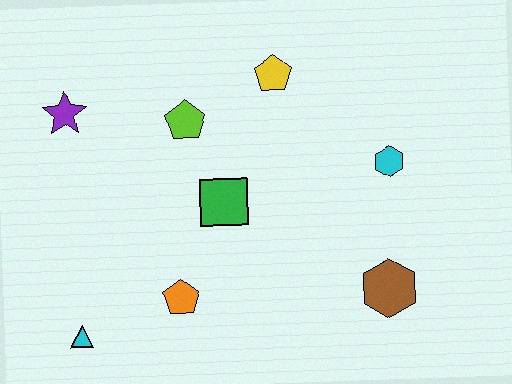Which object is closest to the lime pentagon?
The green square is closest to the lime pentagon.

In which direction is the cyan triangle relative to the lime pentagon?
The cyan triangle is below the lime pentagon.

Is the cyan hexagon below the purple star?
Yes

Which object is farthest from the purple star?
The brown hexagon is farthest from the purple star.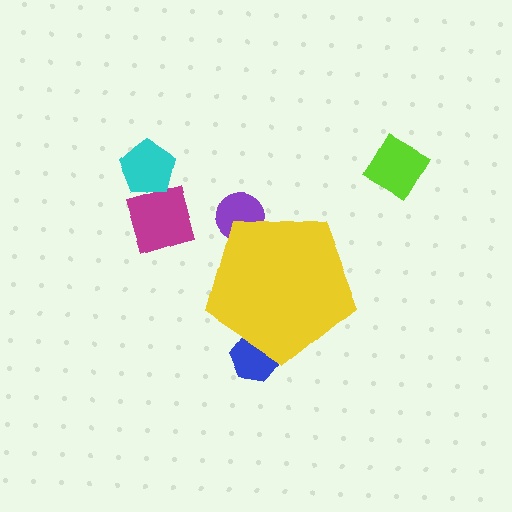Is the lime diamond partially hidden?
No, the lime diamond is fully visible.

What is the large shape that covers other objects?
A yellow pentagon.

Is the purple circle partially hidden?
Yes, the purple circle is partially hidden behind the yellow pentagon.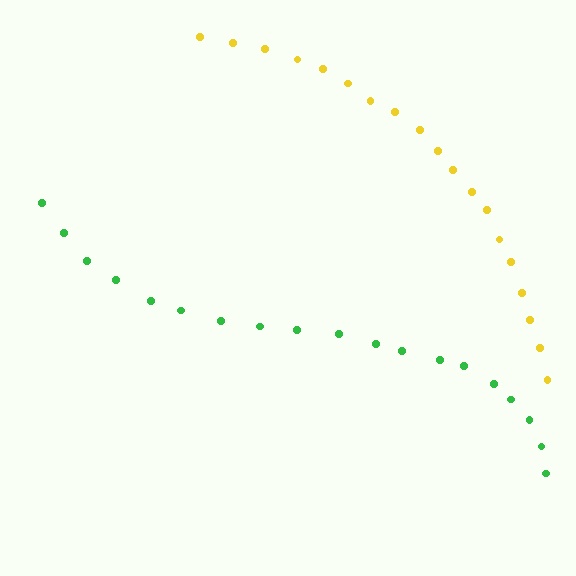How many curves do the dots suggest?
There are 2 distinct paths.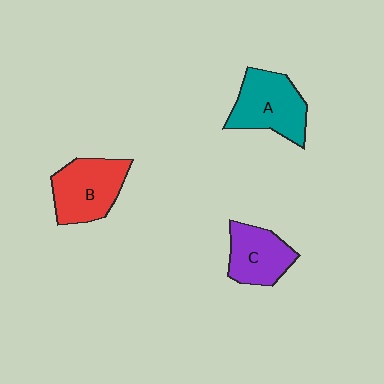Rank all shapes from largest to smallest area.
From largest to smallest: A (teal), B (red), C (purple).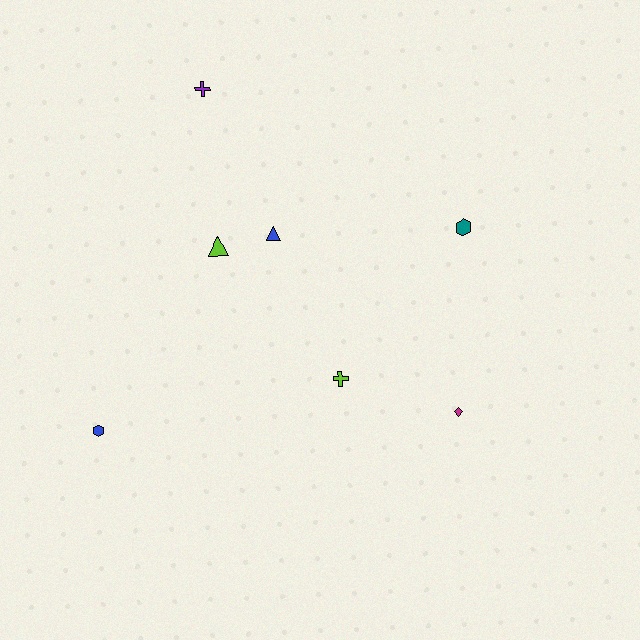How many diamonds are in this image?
There is 1 diamond.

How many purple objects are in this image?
There is 1 purple object.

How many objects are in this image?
There are 7 objects.